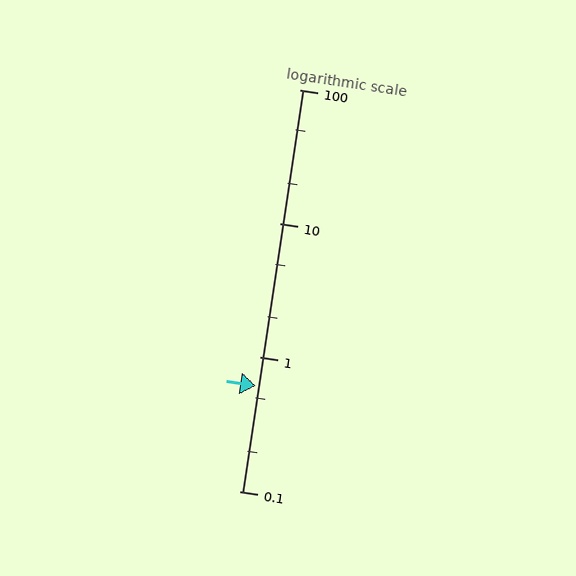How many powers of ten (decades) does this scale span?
The scale spans 3 decades, from 0.1 to 100.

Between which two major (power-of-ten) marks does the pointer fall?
The pointer is between 0.1 and 1.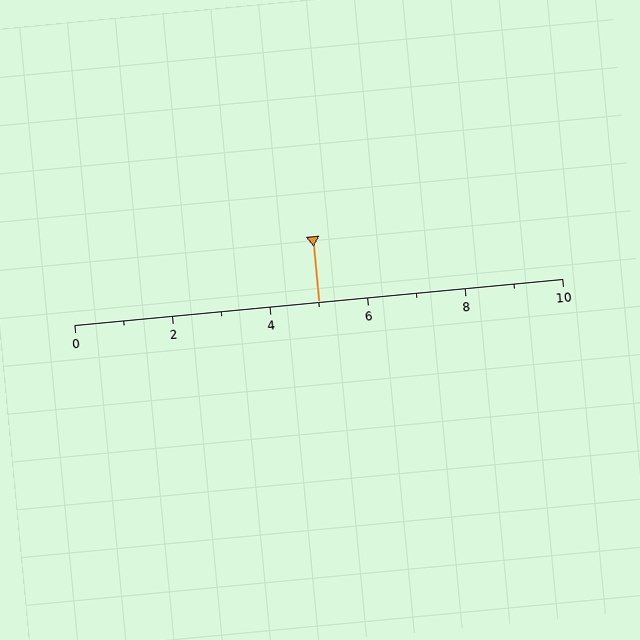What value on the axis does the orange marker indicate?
The marker indicates approximately 5.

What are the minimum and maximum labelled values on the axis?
The axis runs from 0 to 10.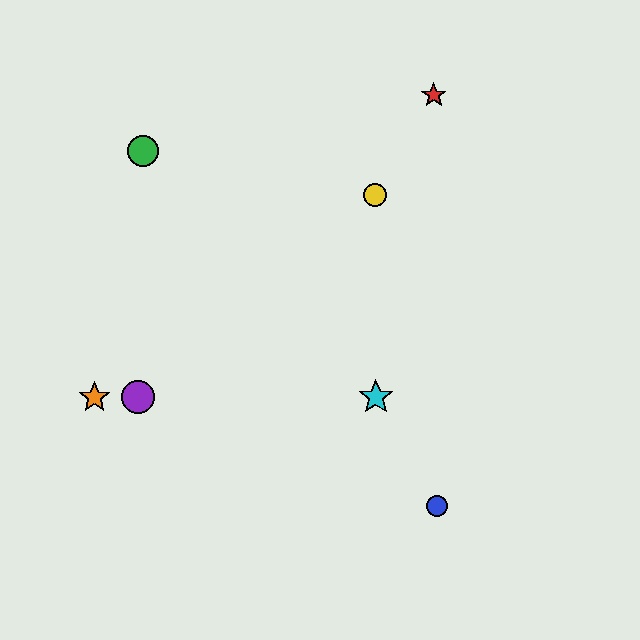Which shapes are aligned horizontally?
The purple circle, the orange star, the cyan star are aligned horizontally.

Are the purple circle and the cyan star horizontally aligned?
Yes, both are at y≈397.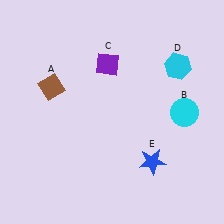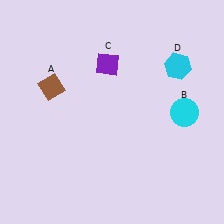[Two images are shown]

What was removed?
The blue star (E) was removed in Image 2.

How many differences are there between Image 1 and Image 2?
There is 1 difference between the two images.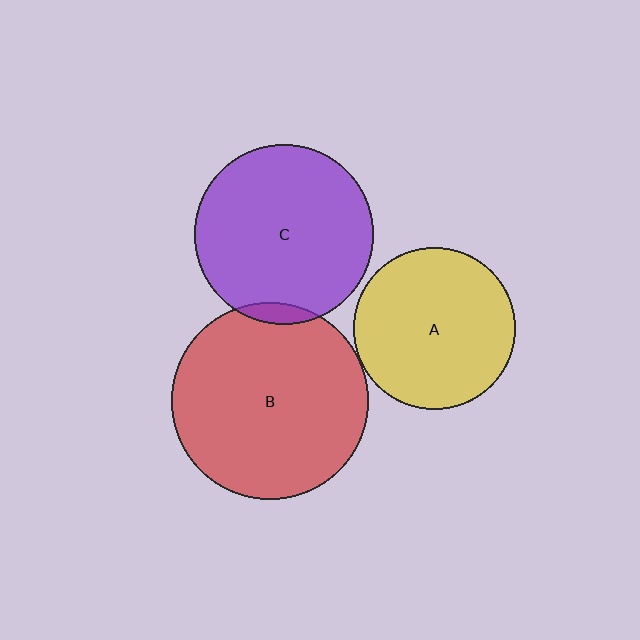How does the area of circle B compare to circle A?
Approximately 1.5 times.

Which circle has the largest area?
Circle B (red).